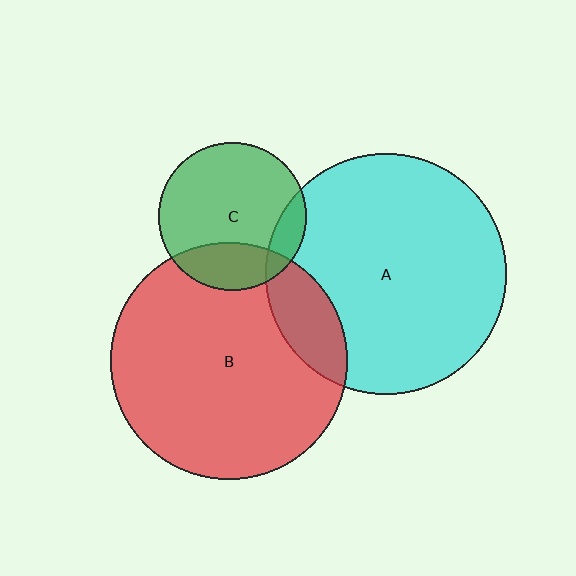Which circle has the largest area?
Circle A (cyan).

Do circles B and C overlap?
Yes.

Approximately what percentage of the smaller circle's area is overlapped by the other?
Approximately 25%.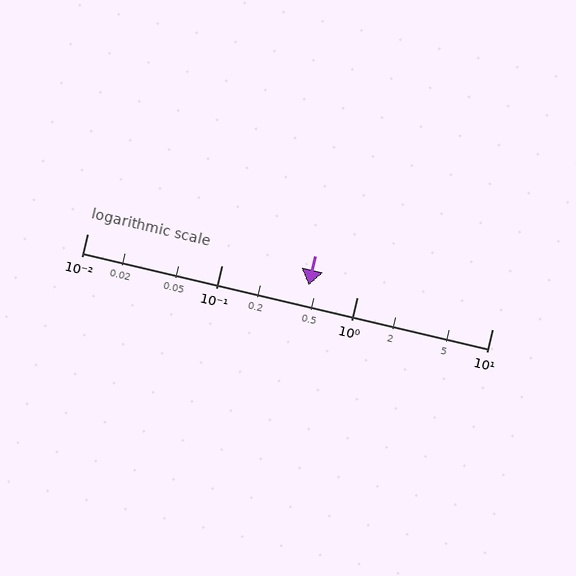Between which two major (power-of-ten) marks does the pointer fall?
The pointer is between 0.1 and 1.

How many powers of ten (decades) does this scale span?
The scale spans 3 decades, from 0.01 to 10.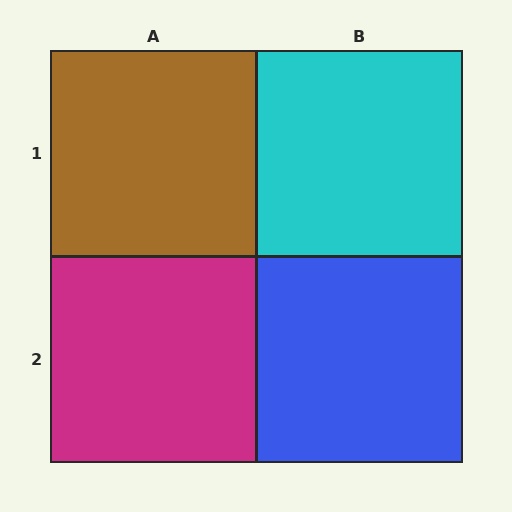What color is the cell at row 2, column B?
Blue.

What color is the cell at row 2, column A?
Magenta.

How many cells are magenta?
1 cell is magenta.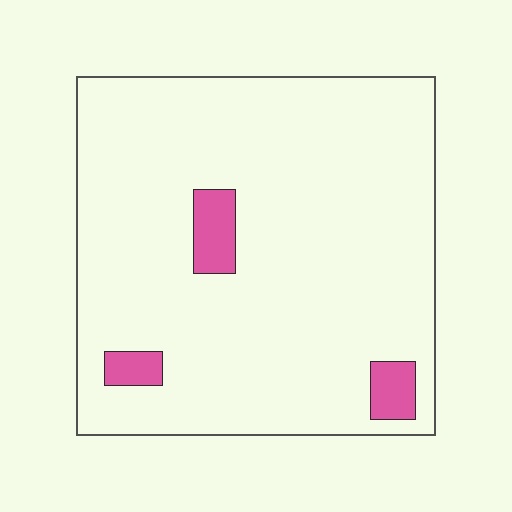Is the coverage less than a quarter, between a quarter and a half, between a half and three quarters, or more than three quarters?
Less than a quarter.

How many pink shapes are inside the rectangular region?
3.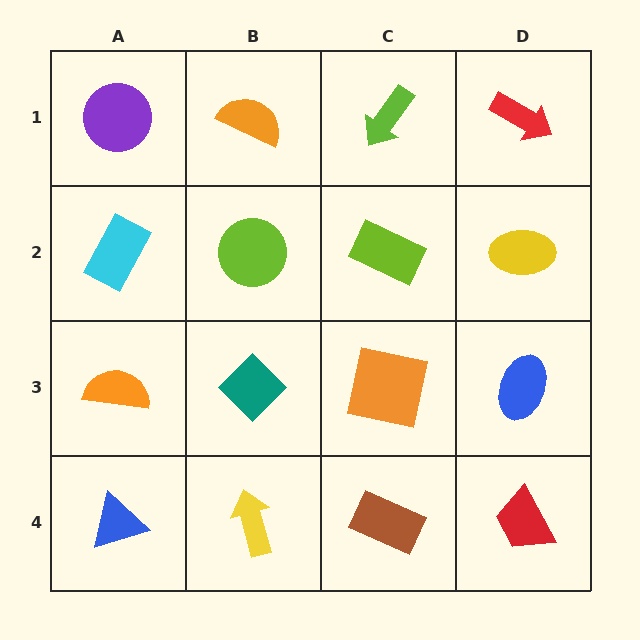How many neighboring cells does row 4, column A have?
2.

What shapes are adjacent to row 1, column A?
A cyan rectangle (row 2, column A), an orange semicircle (row 1, column B).